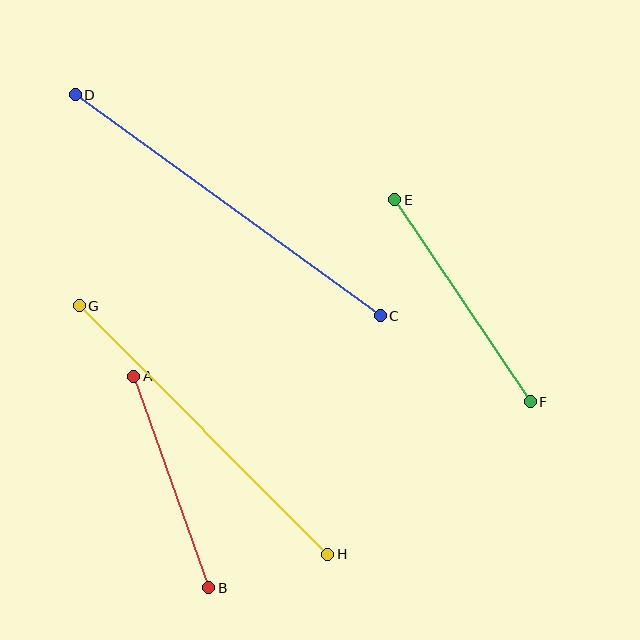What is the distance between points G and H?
The distance is approximately 352 pixels.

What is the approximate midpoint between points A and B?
The midpoint is at approximately (171, 482) pixels.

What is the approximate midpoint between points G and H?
The midpoint is at approximately (203, 430) pixels.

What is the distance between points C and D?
The distance is approximately 377 pixels.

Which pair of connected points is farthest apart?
Points C and D are farthest apart.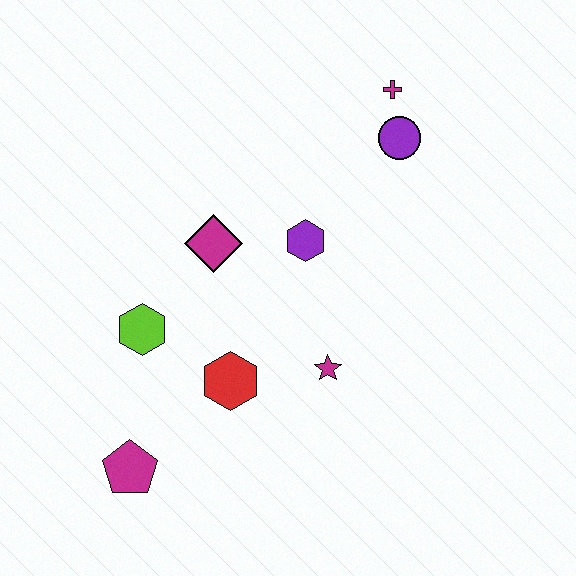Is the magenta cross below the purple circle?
No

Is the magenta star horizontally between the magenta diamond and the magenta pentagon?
No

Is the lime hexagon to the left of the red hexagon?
Yes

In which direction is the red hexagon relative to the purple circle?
The red hexagon is below the purple circle.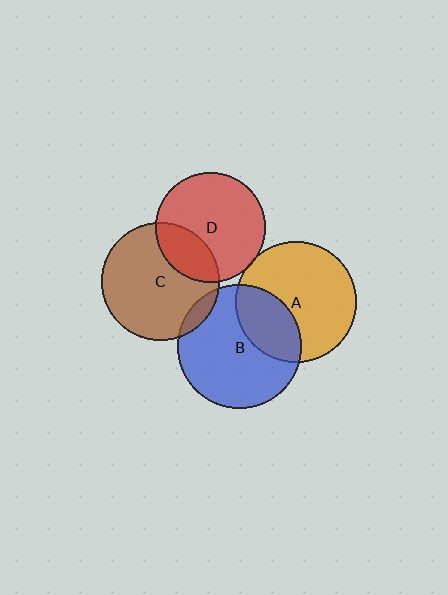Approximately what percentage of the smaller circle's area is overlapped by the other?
Approximately 25%.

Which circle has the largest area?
Circle B (blue).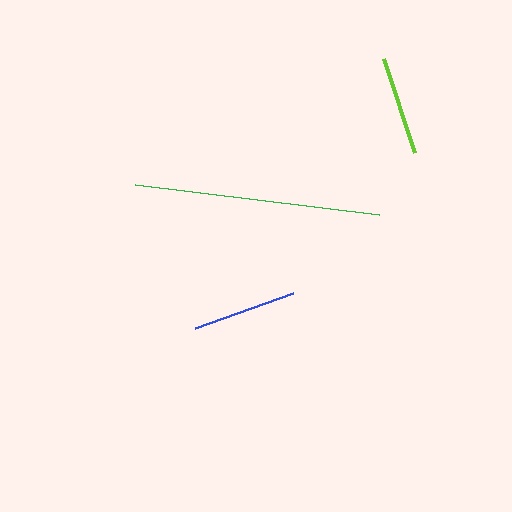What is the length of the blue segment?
The blue segment is approximately 105 pixels long.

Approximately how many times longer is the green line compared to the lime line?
The green line is approximately 2.5 times the length of the lime line.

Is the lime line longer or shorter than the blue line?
The blue line is longer than the lime line.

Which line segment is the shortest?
The lime line is the shortest at approximately 100 pixels.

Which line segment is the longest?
The green line is the longest at approximately 246 pixels.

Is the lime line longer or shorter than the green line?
The green line is longer than the lime line.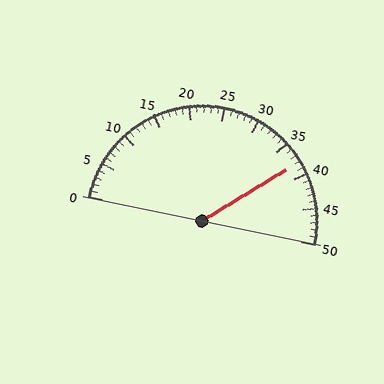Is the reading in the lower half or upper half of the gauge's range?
The reading is in the upper half of the range (0 to 50).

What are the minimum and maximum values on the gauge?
The gauge ranges from 0 to 50.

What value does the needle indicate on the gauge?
The needle indicates approximately 38.